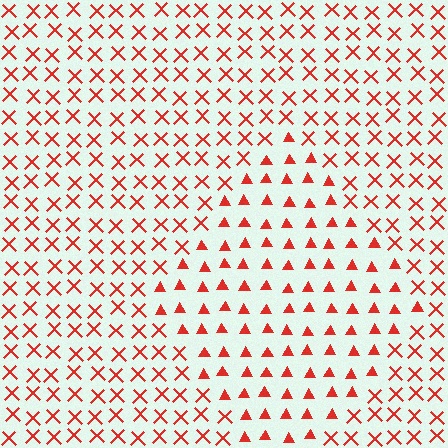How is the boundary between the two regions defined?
The boundary is defined by a change in element shape: triangles inside vs. X marks outside. All elements share the same color and spacing.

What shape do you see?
I see a diamond.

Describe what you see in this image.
The image is filled with small red elements arranged in a uniform grid. A diamond-shaped region contains triangles, while the surrounding area contains X marks. The boundary is defined purely by the change in element shape.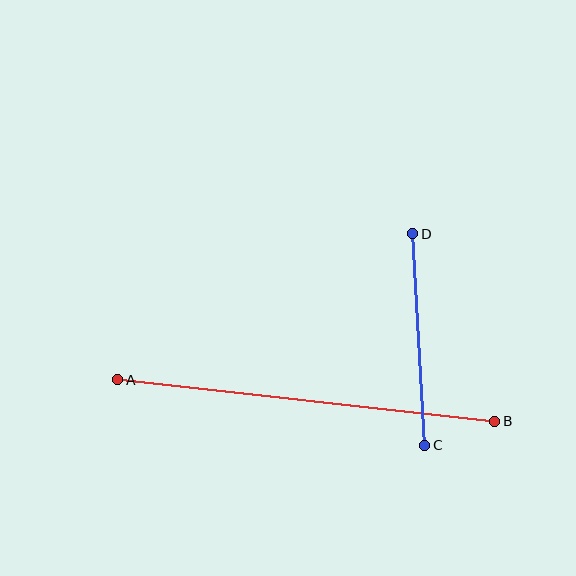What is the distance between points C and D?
The distance is approximately 212 pixels.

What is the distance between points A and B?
The distance is approximately 379 pixels.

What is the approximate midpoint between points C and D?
The midpoint is at approximately (419, 339) pixels.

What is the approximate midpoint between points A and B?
The midpoint is at approximately (306, 400) pixels.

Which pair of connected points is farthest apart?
Points A and B are farthest apart.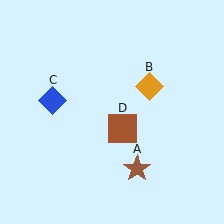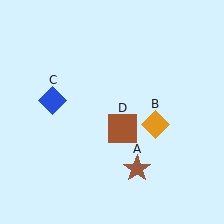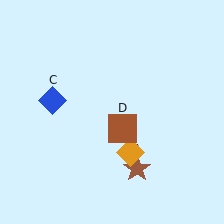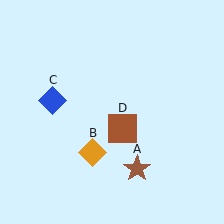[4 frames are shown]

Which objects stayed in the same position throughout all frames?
Brown star (object A) and blue diamond (object C) and brown square (object D) remained stationary.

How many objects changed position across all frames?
1 object changed position: orange diamond (object B).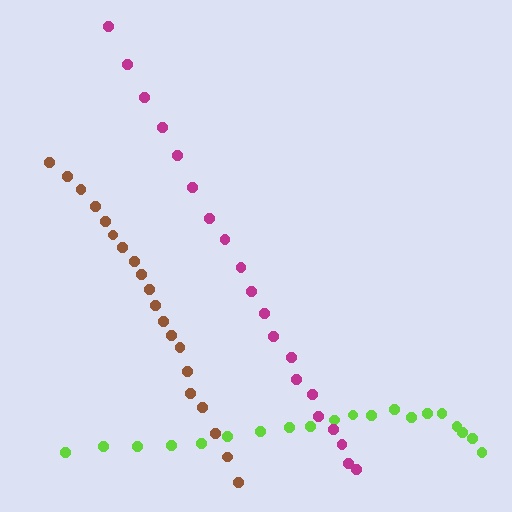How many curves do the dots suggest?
There are 3 distinct paths.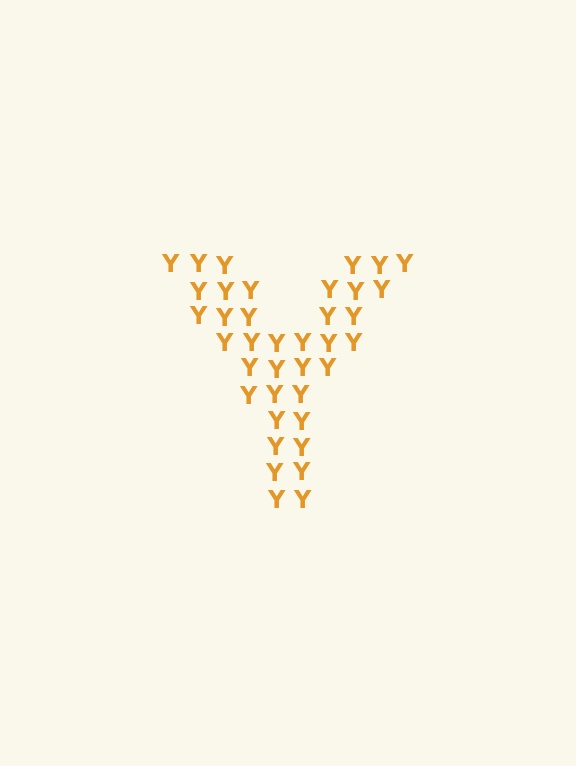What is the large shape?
The large shape is the letter Y.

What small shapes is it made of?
It is made of small letter Y's.